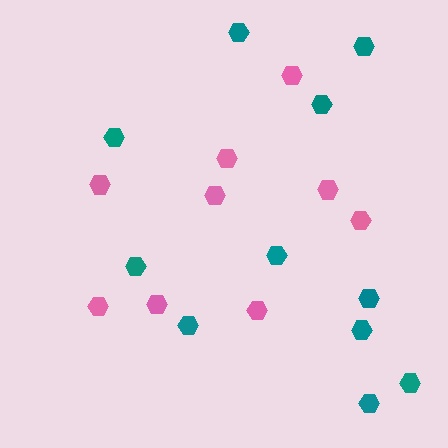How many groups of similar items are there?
There are 2 groups: one group of teal hexagons (11) and one group of pink hexagons (9).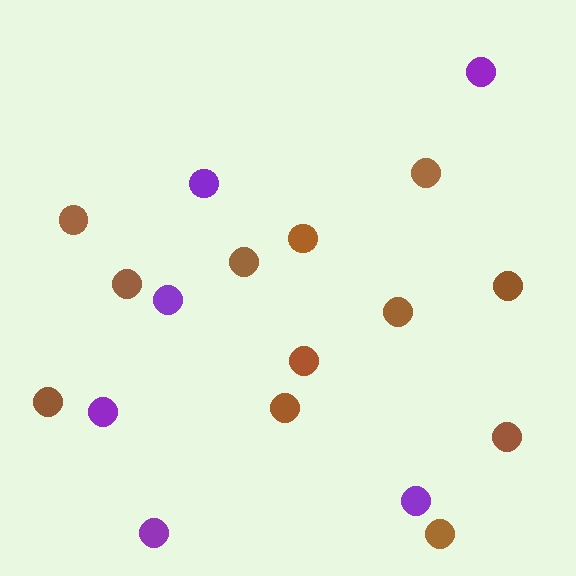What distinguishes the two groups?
There are 2 groups: one group of purple circles (6) and one group of brown circles (12).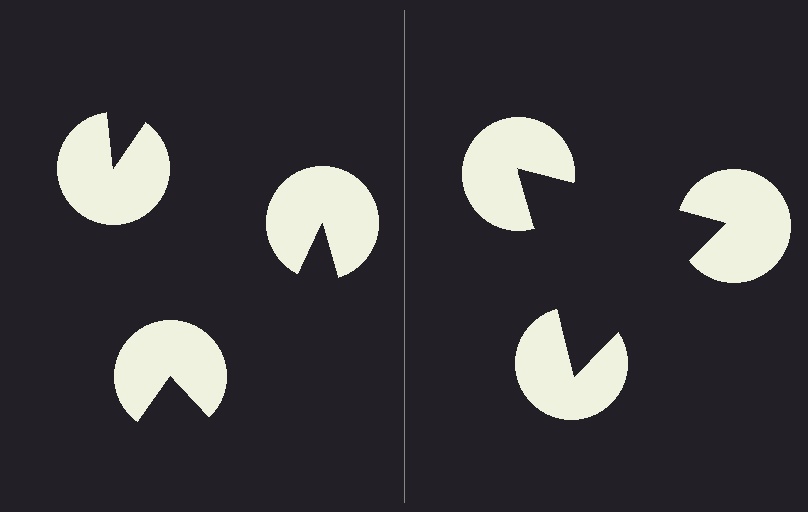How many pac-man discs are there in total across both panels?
6 — 3 on each side.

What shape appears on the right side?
An illusory triangle.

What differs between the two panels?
The pac-man discs are positioned identically on both sides; only the wedge orientations differ. On the right they align to a triangle; on the left they are misaligned.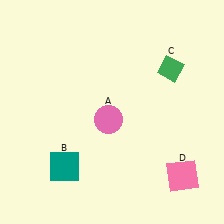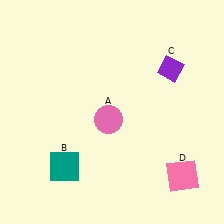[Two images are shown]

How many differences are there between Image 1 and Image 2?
There is 1 difference between the two images.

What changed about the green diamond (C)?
In Image 1, C is green. In Image 2, it changed to purple.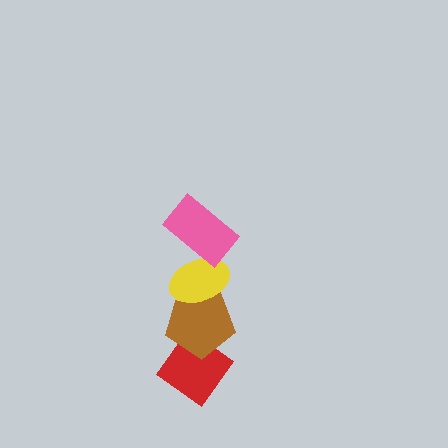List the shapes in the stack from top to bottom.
From top to bottom: the pink rectangle, the yellow ellipse, the brown pentagon, the red diamond.